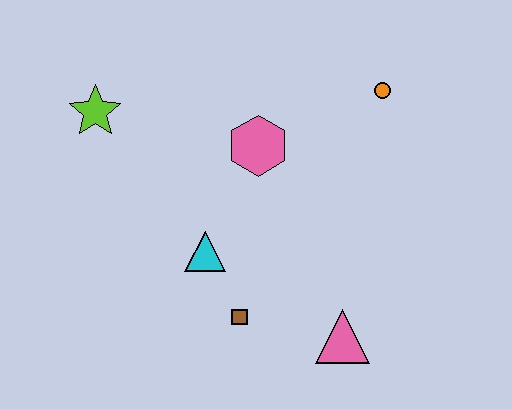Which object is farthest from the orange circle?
The lime star is farthest from the orange circle.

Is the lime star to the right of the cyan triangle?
No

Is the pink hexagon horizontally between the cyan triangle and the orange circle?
Yes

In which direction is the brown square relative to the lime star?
The brown square is below the lime star.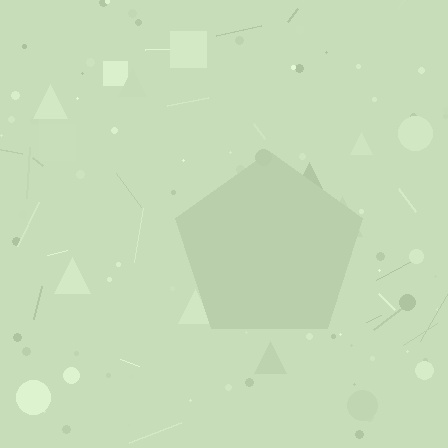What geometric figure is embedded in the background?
A pentagon is embedded in the background.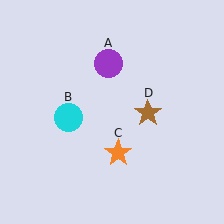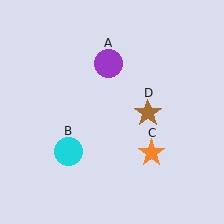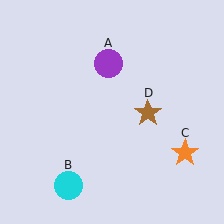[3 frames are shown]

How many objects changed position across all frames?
2 objects changed position: cyan circle (object B), orange star (object C).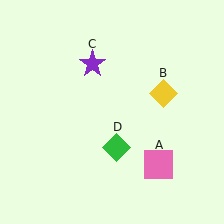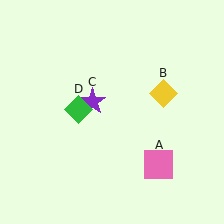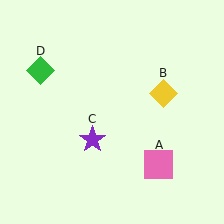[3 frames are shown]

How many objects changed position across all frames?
2 objects changed position: purple star (object C), green diamond (object D).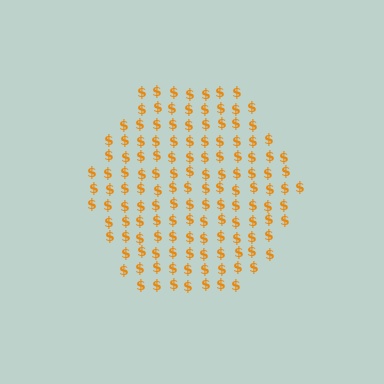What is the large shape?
The large shape is a hexagon.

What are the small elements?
The small elements are dollar signs.